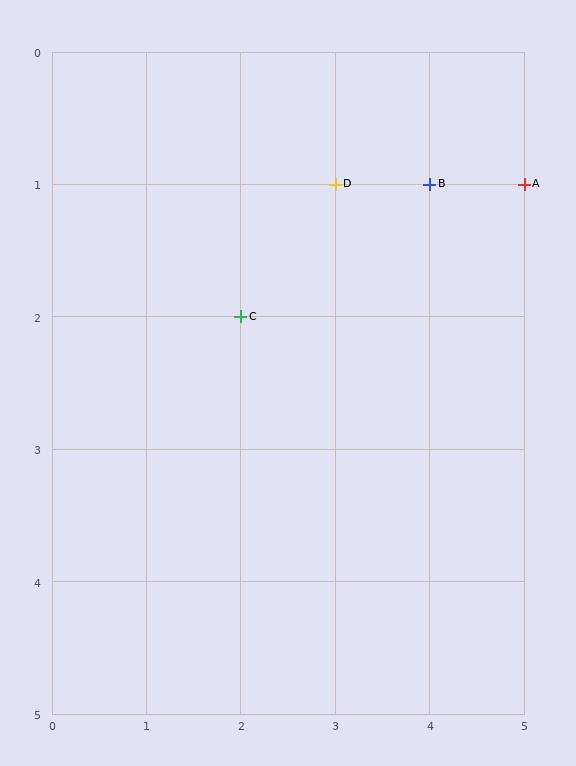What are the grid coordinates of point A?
Point A is at grid coordinates (5, 1).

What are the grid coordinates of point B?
Point B is at grid coordinates (4, 1).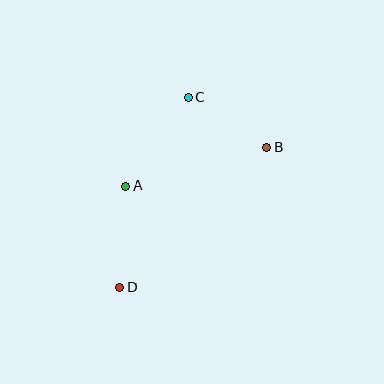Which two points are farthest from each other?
Points B and D are farthest from each other.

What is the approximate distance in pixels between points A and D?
The distance between A and D is approximately 101 pixels.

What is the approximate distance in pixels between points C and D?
The distance between C and D is approximately 202 pixels.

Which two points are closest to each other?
Points B and C are closest to each other.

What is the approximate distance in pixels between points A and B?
The distance between A and B is approximately 145 pixels.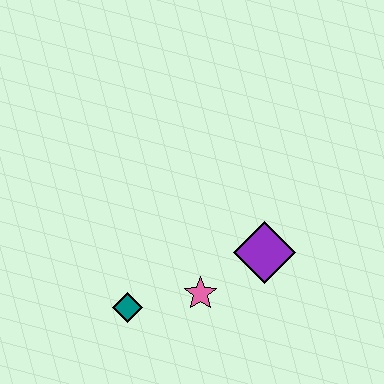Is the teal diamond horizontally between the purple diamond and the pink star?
No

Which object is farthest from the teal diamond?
The purple diamond is farthest from the teal diamond.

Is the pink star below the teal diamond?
No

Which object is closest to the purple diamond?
The pink star is closest to the purple diamond.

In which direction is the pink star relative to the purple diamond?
The pink star is to the left of the purple diamond.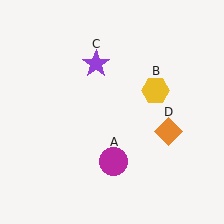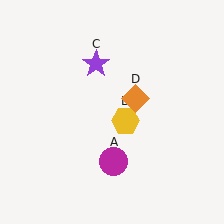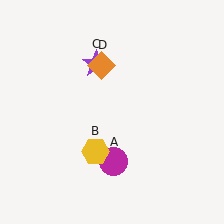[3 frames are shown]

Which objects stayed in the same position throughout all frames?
Magenta circle (object A) and purple star (object C) remained stationary.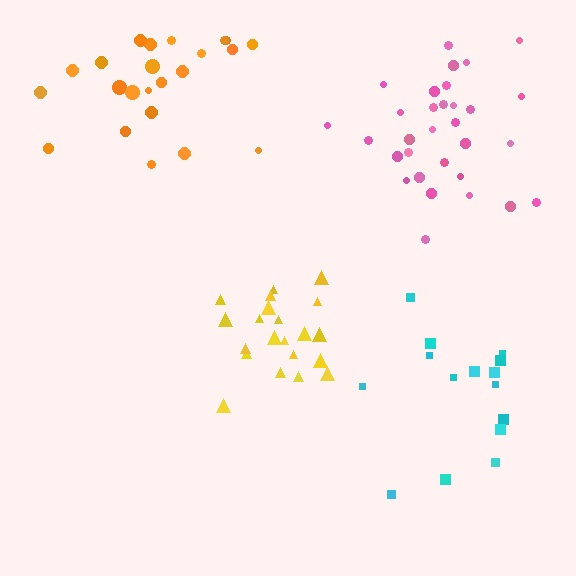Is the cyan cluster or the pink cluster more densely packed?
Pink.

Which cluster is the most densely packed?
Yellow.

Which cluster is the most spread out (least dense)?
Cyan.